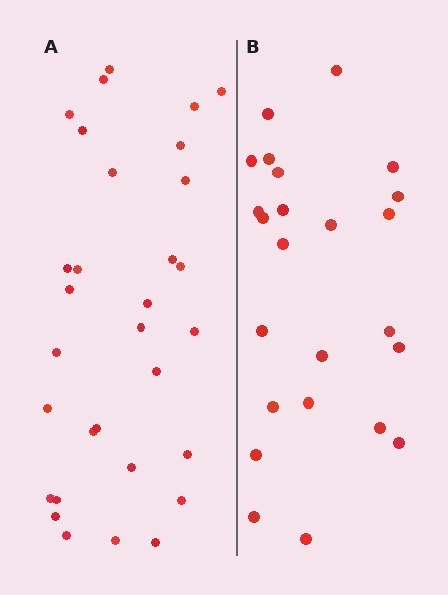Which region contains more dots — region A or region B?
Region A (the left region) has more dots.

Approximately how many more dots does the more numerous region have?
Region A has roughly 8 or so more dots than region B.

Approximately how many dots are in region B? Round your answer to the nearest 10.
About 20 dots. (The exact count is 24, which rounds to 20.)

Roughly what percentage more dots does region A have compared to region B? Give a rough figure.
About 30% more.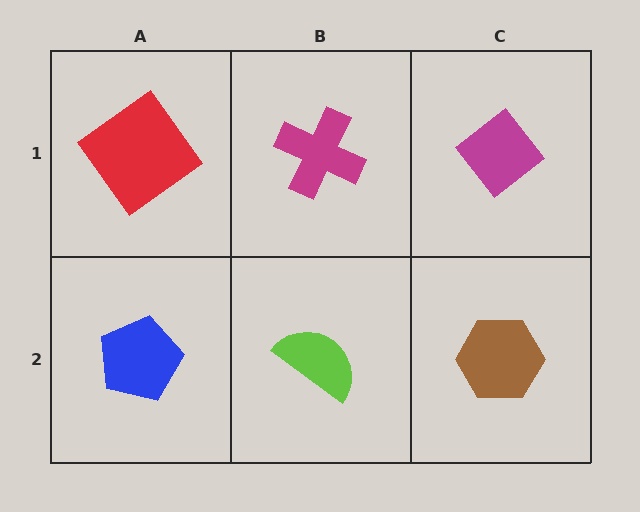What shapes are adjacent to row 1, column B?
A lime semicircle (row 2, column B), a red diamond (row 1, column A), a magenta diamond (row 1, column C).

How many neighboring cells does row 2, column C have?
2.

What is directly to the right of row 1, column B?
A magenta diamond.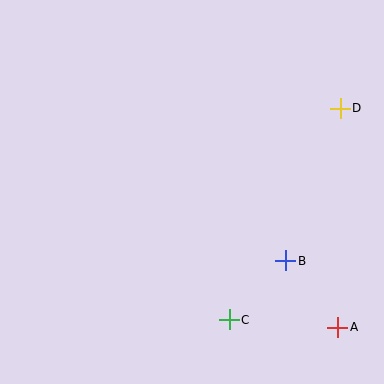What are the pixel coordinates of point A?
Point A is at (338, 327).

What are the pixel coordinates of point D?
Point D is at (340, 108).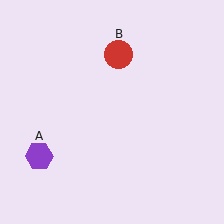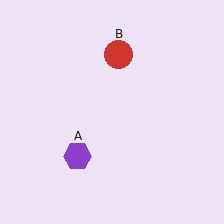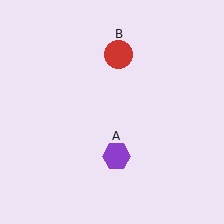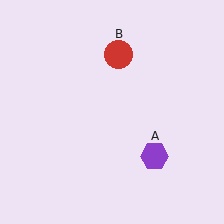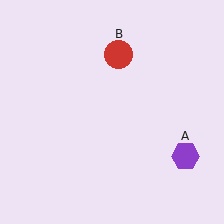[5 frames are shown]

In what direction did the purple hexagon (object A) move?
The purple hexagon (object A) moved right.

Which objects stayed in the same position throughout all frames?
Red circle (object B) remained stationary.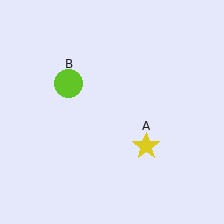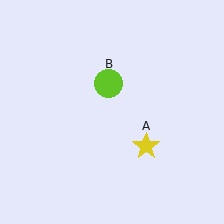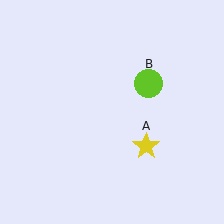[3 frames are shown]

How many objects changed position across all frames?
1 object changed position: lime circle (object B).